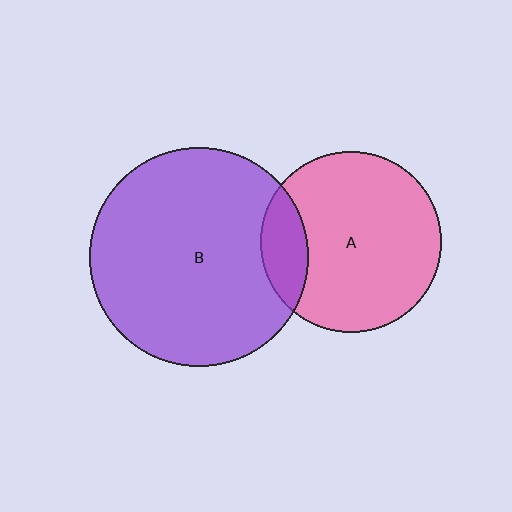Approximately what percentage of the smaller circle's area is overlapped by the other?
Approximately 15%.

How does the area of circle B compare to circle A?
Approximately 1.5 times.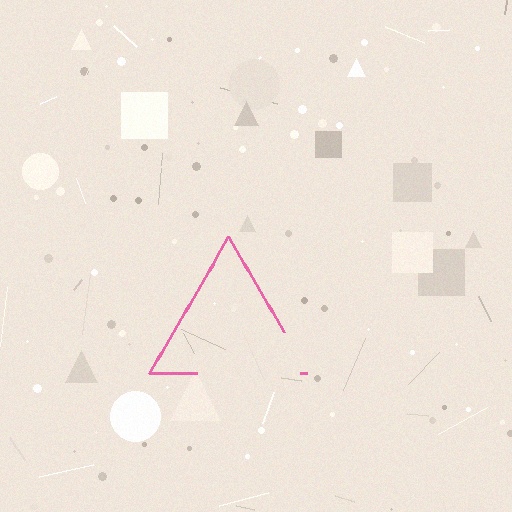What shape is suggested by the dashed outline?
The dashed outline suggests a triangle.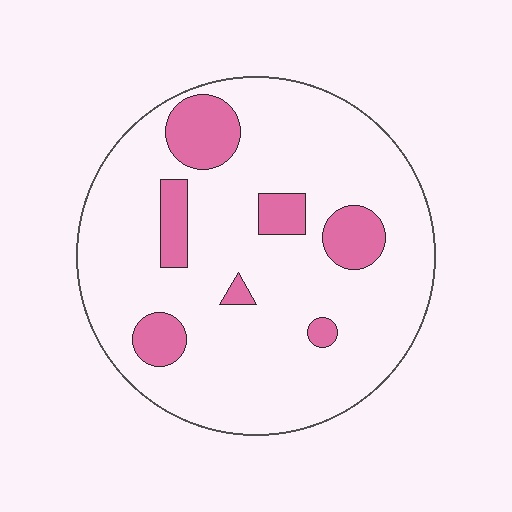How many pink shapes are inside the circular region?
7.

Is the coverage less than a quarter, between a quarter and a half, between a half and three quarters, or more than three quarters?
Less than a quarter.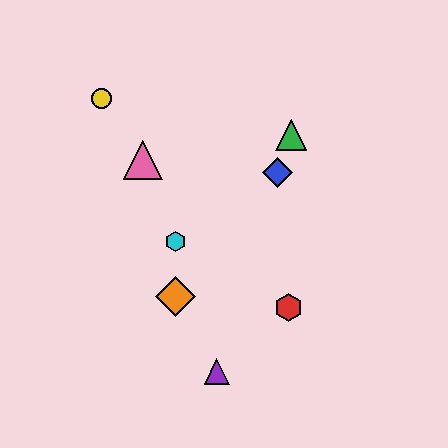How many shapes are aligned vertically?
2 shapes (the orange diamond, the cyan hexagon) are aligned vertically.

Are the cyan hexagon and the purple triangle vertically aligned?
No, the cyan hexagon is at x≈175 and the purple triangle is at x≈217.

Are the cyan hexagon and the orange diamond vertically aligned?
Yes, both are at x≈175.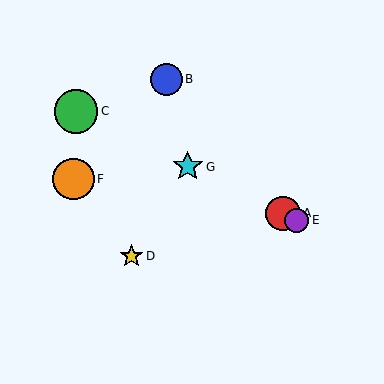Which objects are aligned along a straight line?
Objects A, C, E, G are aligned along a straight line.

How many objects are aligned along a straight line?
4 objects (A, C, E, G) are aligned along a straight line.